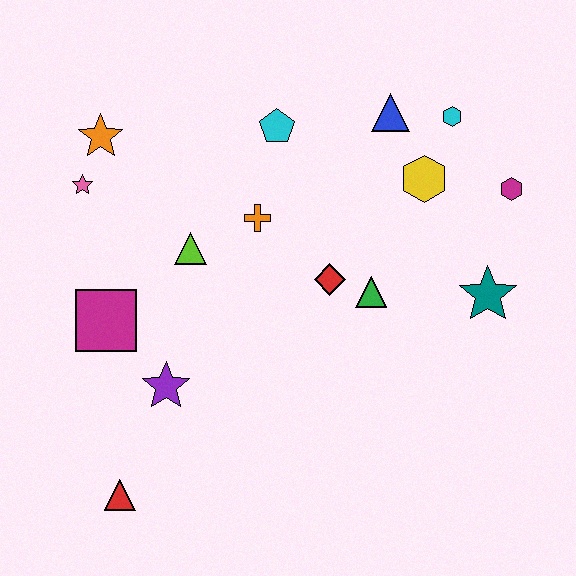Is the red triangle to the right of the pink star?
Yes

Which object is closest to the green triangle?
The red diamond is closest to the green triangle.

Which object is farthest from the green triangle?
The red triangle is farthest from the green triangle.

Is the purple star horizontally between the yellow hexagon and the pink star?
Yes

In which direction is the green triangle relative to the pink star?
The green triangle is to the right of the pink star.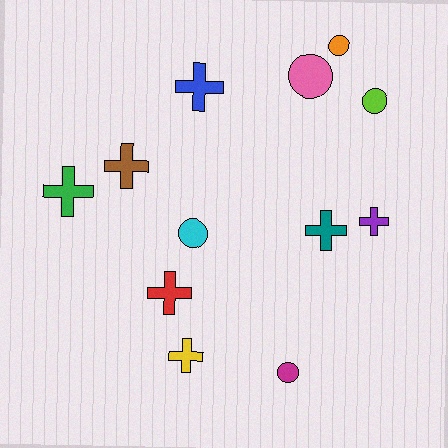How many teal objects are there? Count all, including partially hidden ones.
There is 1 teal object.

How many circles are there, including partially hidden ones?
There are 5 circles.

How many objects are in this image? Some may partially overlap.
There are 12 objects.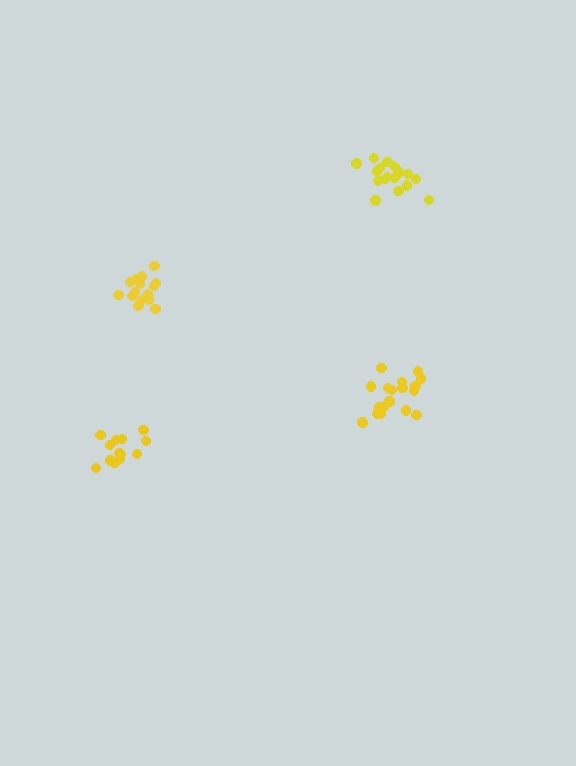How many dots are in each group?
Group 1: 20 dots, Group 2: 14 dots, Group 3: 15 dots, Group 4: 17 dots (66 total).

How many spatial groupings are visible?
There are 4 spatial groupings.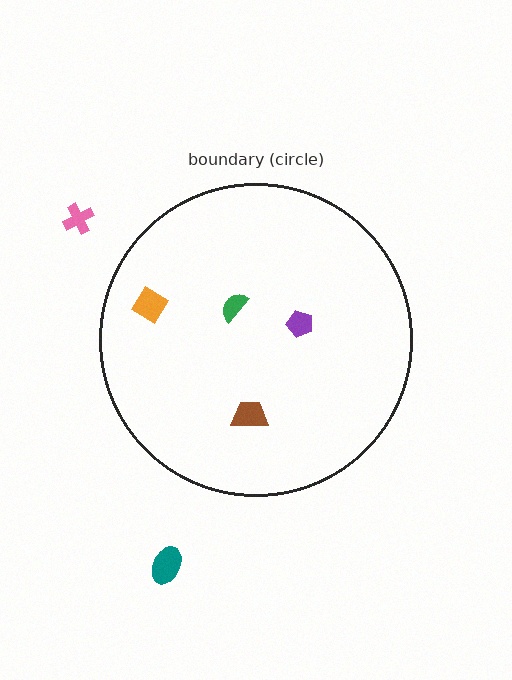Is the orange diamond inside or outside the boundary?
Inside.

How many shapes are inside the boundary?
4 inside, 2 outside.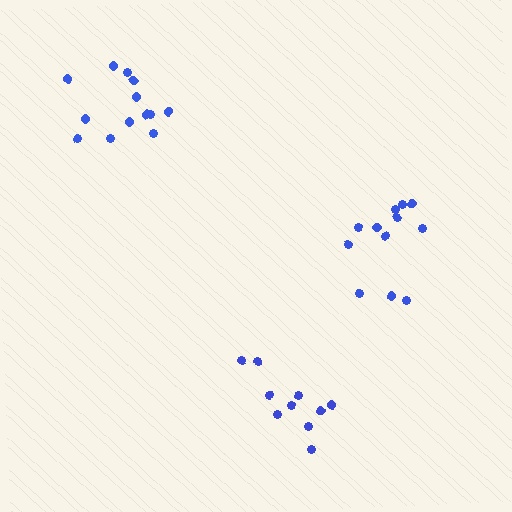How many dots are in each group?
Group 1: 13 dots, Group 2: 10 dots, Group 3: 12 dots (35 total).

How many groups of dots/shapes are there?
There are 3 groups.